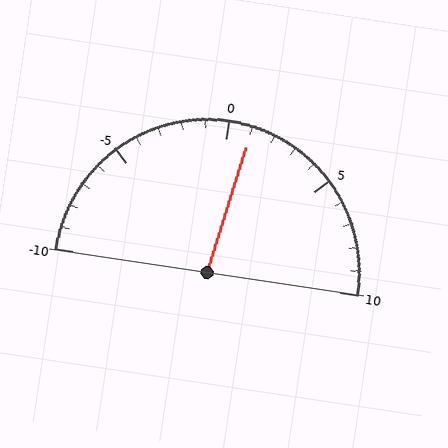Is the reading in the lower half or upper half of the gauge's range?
The reading is in the upper half of the range (-10 to 10).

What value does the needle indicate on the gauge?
The needle indicates approximately 1.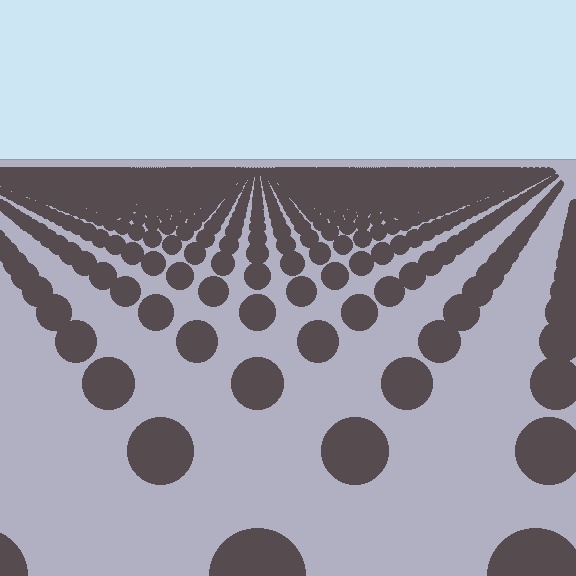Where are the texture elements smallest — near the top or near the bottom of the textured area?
Near the top.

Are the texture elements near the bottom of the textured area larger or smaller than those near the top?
Larger. Near the bottom, elements are closer to the viewer and appear at a bigger on-screen size.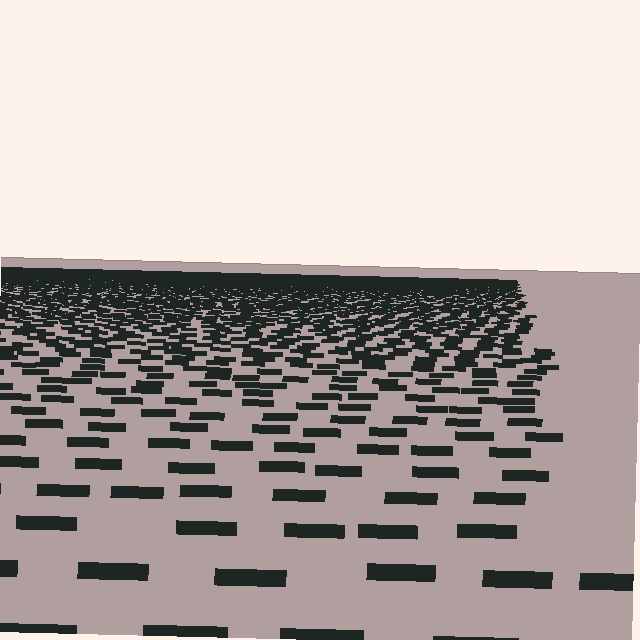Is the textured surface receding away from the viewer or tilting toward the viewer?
The surface is receding away from the viewer. Texture elements get smaller and denser toward the top.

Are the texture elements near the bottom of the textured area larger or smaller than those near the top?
Larger. Near the bottom, elements are closer to the viewer and appear at a bigger on-screen size.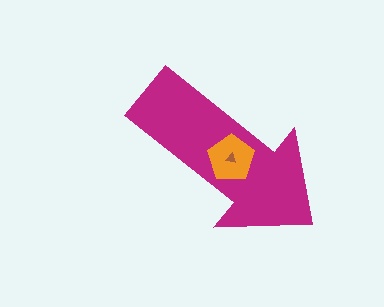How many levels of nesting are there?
3.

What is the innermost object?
The brown triangle.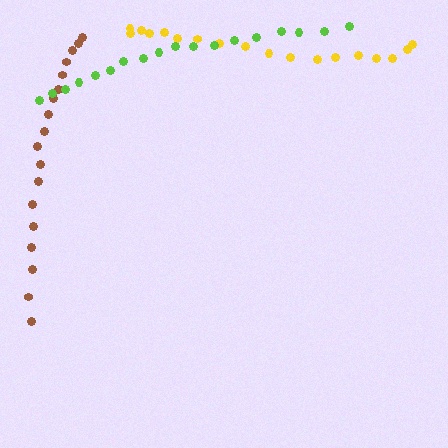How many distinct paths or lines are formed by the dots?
There are 3 distinct paths.